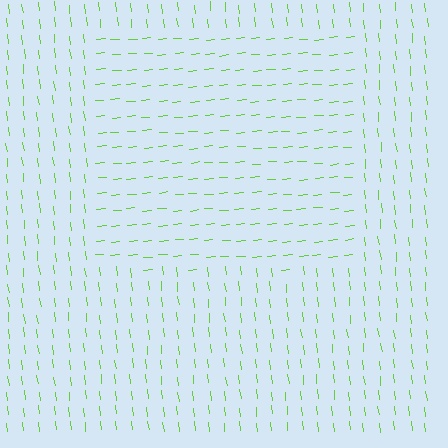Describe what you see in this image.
The image is filled with small lime line segments. A rectangle region in the image has lines oriented differently from the surrounding lines, creating a visible texture boundary.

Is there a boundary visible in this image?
Yes, there is a texture boundary formed by a change in line orientation.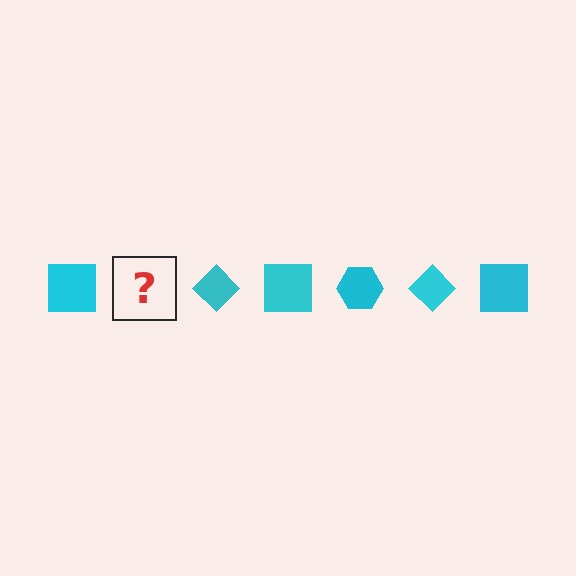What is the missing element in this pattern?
The missing element is a cyan hexagon.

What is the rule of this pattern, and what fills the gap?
The rule is that the pattern cycles through square, hexagon, diamond shapes in cyan. The gap should be filled with a cyan hexagon.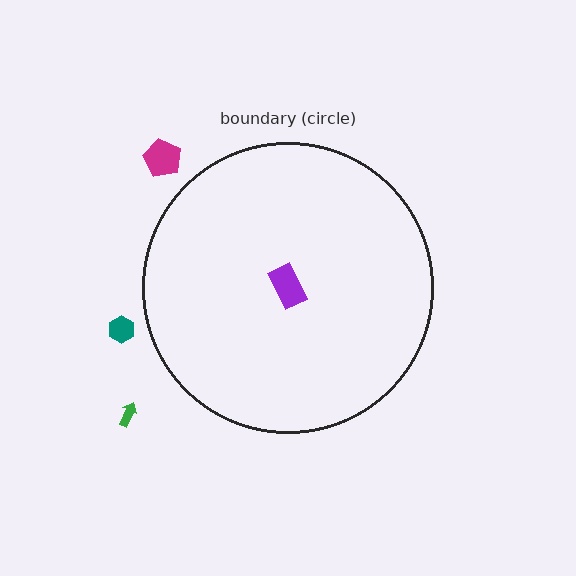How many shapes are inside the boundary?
1 inside, 3 outside.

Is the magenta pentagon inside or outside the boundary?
Outside.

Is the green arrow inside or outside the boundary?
Outside.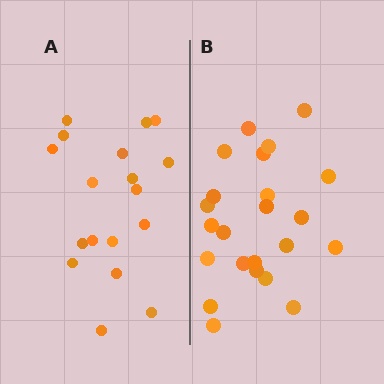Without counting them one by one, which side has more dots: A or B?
Region B (the right region) has more dots.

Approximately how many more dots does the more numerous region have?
Region B has about 5 more dots than region A.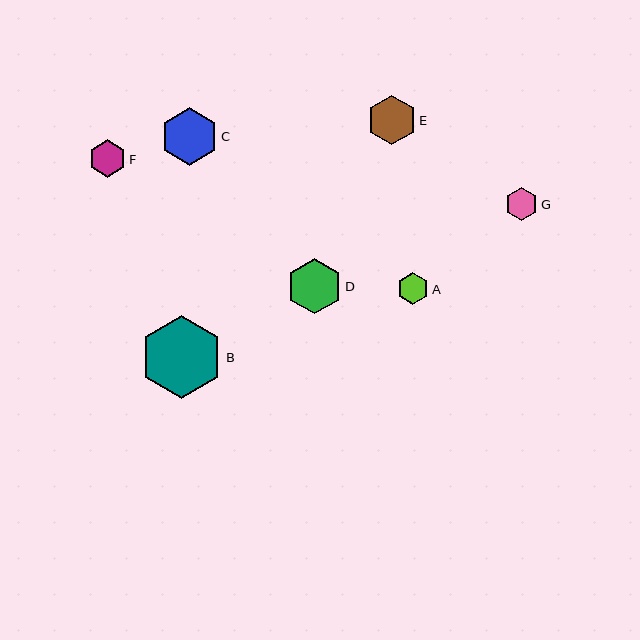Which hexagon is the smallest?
Hexagon A is the smallest with a size of approximately 32 pixels.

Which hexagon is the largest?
Hexagon B is the largest with a size of approximately 84 pixels.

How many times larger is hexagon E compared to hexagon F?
Hexagon E is approximately 1.3 times the size of hexagon F.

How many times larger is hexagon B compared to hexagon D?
Hexagon B is approximately 1.5 times the size of hexagon D.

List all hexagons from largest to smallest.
From largest to smallest: B, C, D, E, F, G, A.